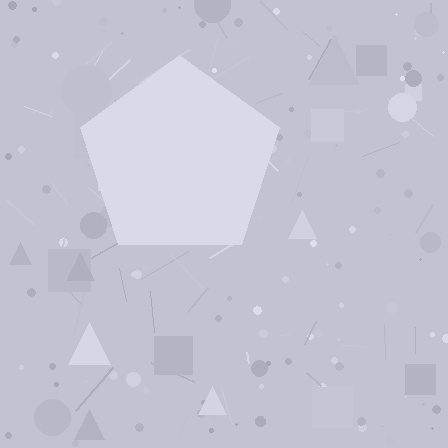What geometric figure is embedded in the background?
A pentagon is embedded in the background.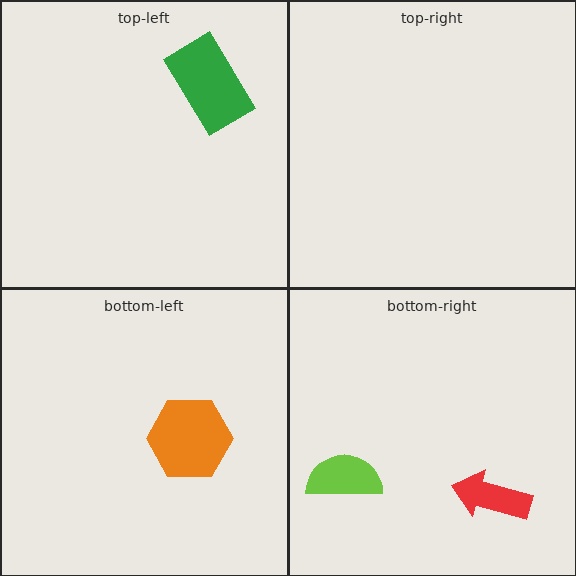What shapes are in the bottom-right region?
The red arrow, the lime semicircle.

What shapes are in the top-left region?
The green rectangle.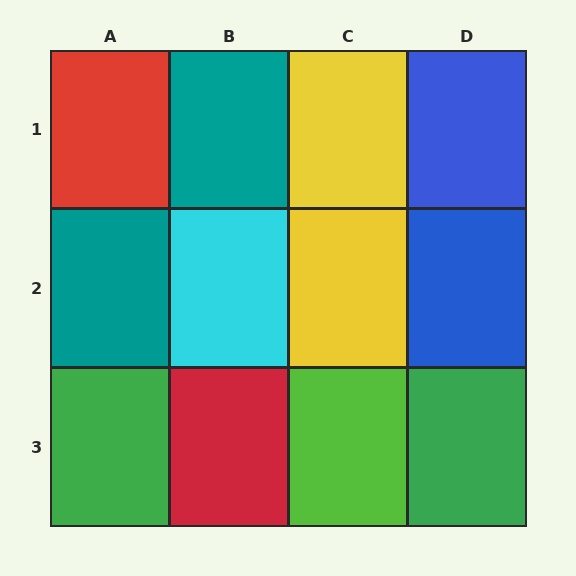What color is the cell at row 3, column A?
Green.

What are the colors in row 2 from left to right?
Teal, cyan, yellow, blue.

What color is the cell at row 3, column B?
Red.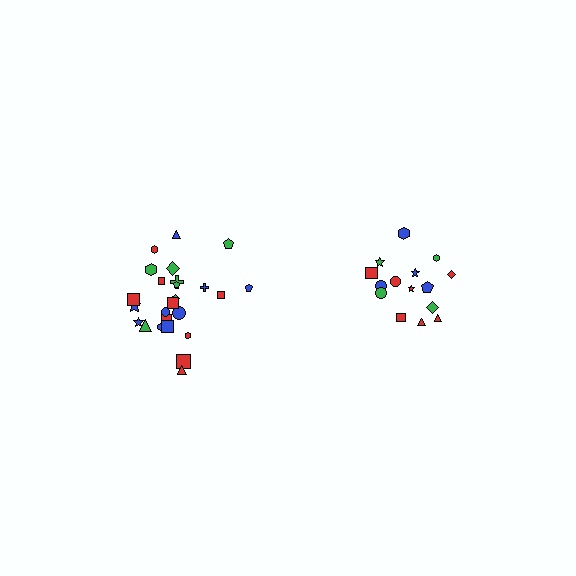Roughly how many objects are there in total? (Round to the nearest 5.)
Roughly 40 objects in total.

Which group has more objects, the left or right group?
The left group.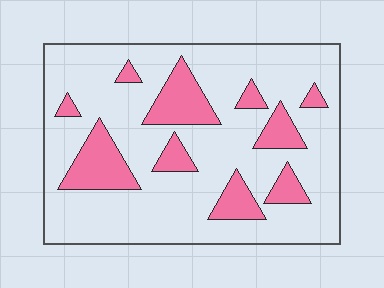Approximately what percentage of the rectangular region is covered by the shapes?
Approximately 20%.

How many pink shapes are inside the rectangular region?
10.